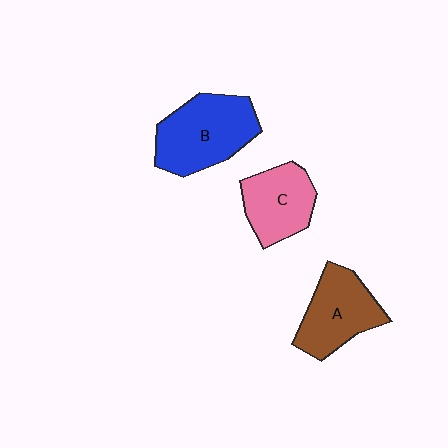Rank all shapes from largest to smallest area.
From largest to smallest: B (blue), A (brown), C (pink).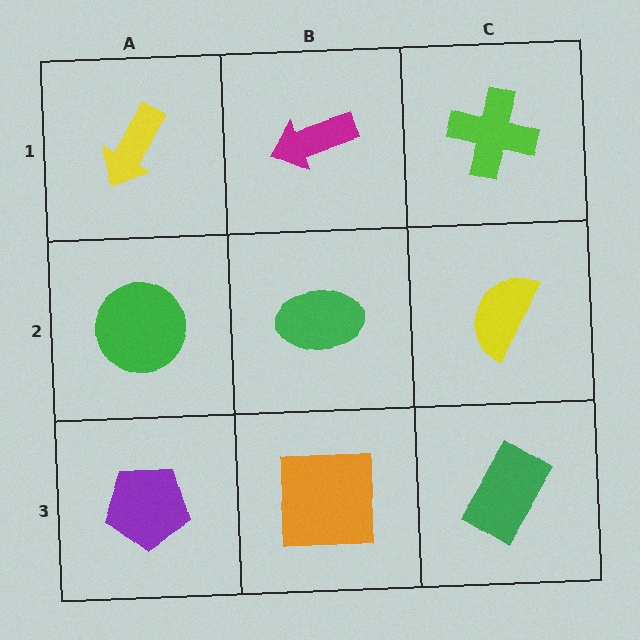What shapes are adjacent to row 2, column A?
A yellow arrow (row 1, column A), a purple pentagon (row 3, column A), a green ellipse (row 2, column B).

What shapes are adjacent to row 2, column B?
A magenta arrow (row 1, column B), an orange square (row 3, column B), a green circle (row 2, column A), a yellow semicircle (row 2, column C).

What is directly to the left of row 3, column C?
An orange square.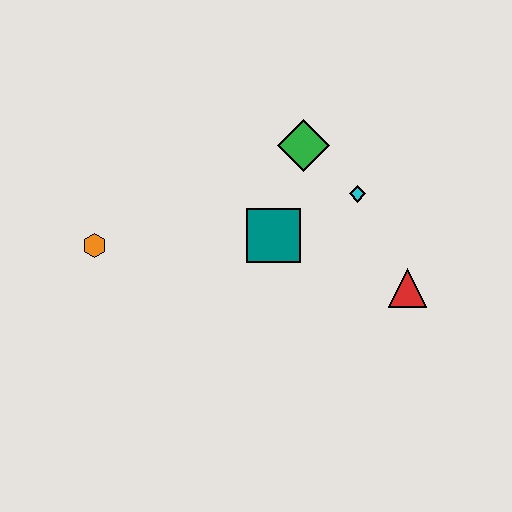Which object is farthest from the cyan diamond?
The orange hexagon is farthest from the cyan diamond.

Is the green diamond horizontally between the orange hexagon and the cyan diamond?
Yes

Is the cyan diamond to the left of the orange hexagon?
No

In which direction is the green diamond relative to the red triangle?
The green diamond is above the red triangle.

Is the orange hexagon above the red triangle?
Yes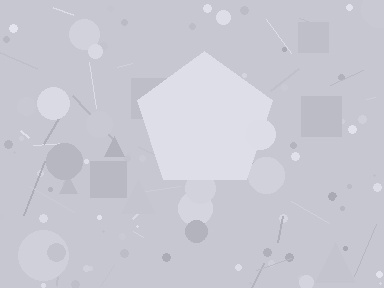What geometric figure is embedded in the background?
A pentagon is embedded in the background.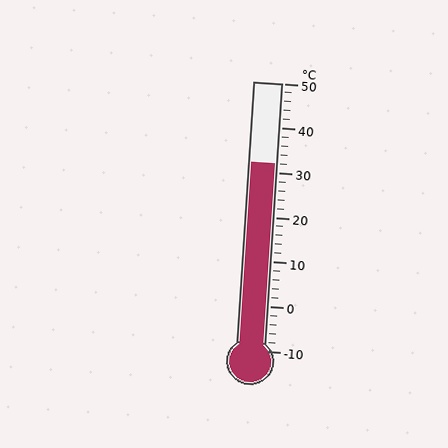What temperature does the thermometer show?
The thermometer shows approximately 32°C.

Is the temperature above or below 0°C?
The temperature is above 0°C.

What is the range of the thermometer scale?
The thermometer scale ranges from -10°C to 50°C.